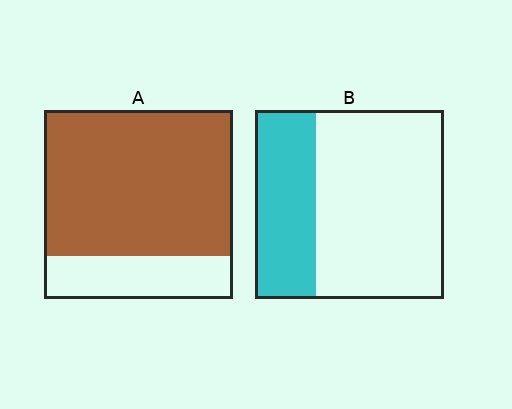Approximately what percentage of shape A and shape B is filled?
A is approximately 75% and B is approximately 30%.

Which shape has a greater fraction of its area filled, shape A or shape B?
Shape A.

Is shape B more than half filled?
No.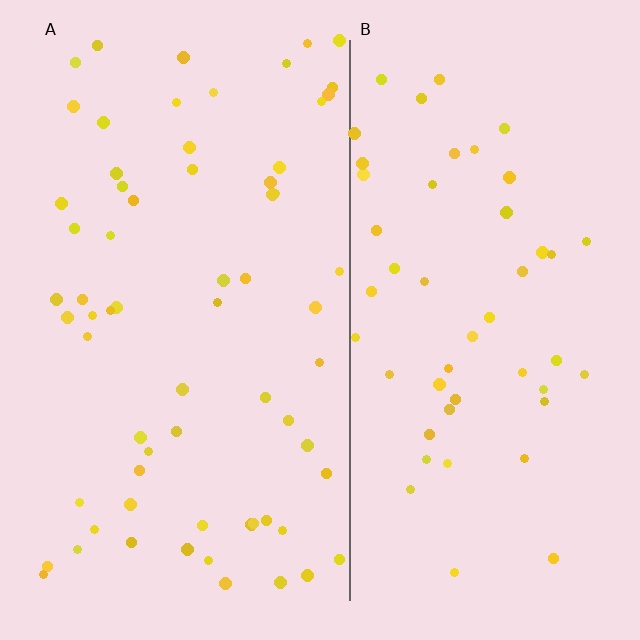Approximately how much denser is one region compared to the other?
Approximately 1.3× — region A over region B.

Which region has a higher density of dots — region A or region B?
A (the left).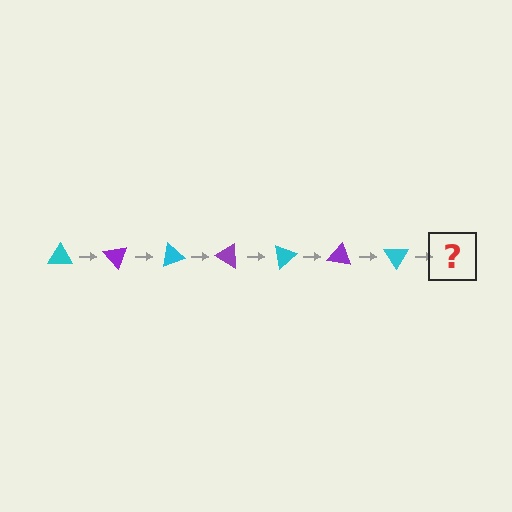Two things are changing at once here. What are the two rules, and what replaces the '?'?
The two rules are that it rotates 50 degrees each step and the color cycles through cyan and purple. The '?' should be a purple triangle, rotated 350 degrees from the start.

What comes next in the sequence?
The next element should be a purple triangle, rotated 350 degrees from the start.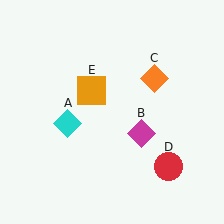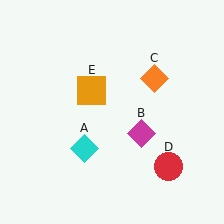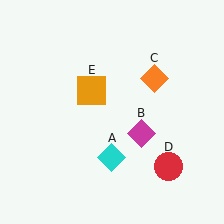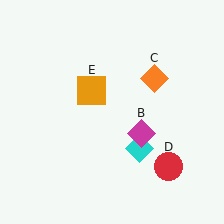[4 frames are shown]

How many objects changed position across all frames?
1 object changed position: cyan diamond (object A).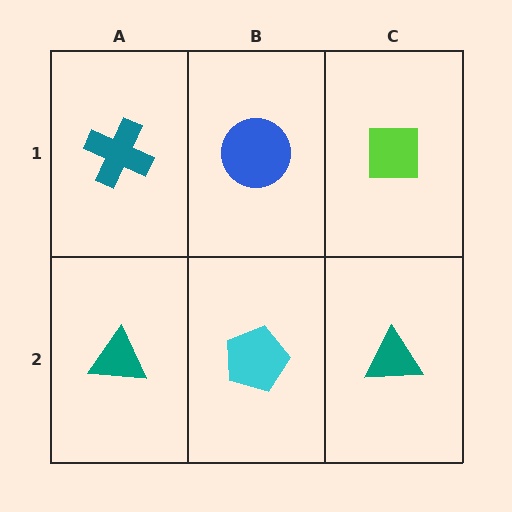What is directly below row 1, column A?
A teal triangle.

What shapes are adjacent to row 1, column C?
A teal triangle (row 2, column C), a blue circle (row 1, column B).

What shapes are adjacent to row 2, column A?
A teal cross (row 1, column A), a cyan pentagon (row 2, column B).